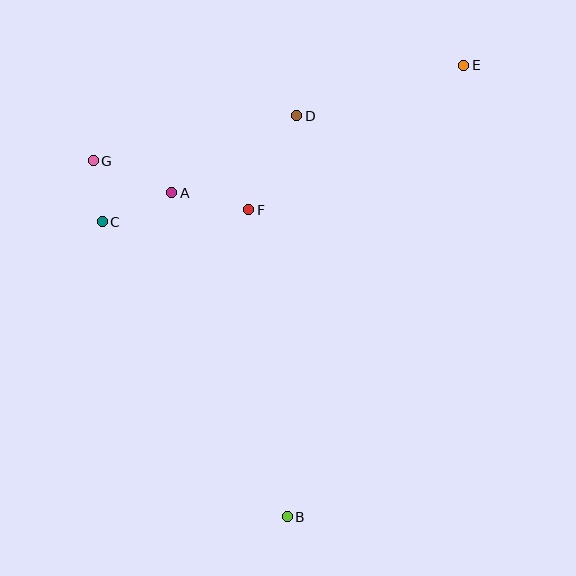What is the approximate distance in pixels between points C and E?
The distance between C and E is approximately 394 pixels.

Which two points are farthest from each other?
Points B and E are farthest from each other.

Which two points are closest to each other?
Points C and G are closest to each other.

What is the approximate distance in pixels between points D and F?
The distance between D and F is approximately 106 pixels.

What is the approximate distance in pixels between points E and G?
The distance between E and G is approximately 383 pixels.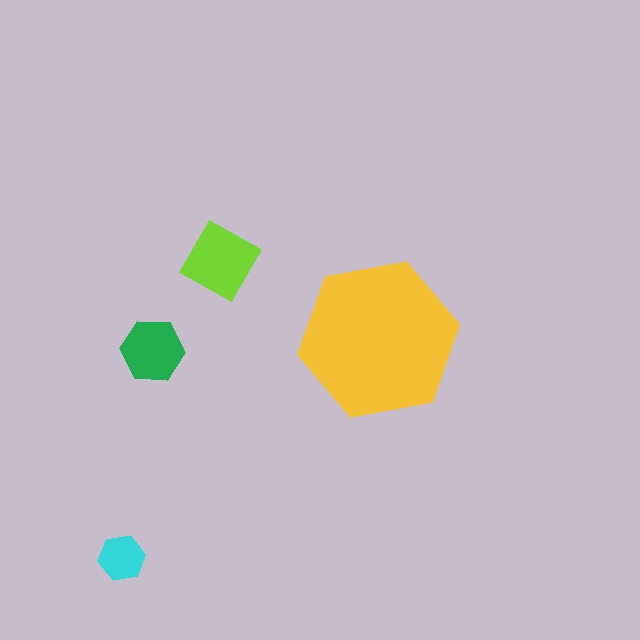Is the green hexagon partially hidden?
No, the green hexagon is fully visible.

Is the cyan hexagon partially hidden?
No, the cyan hexagon is fully visible.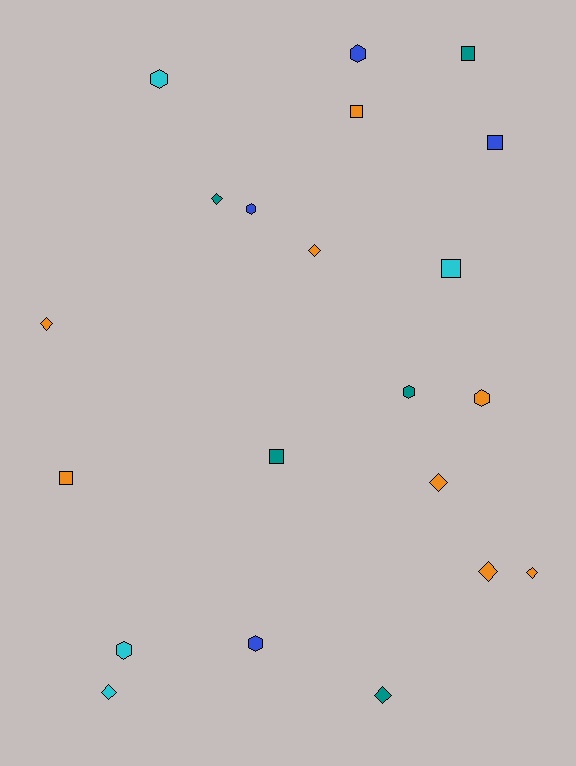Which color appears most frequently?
Orange, with 8 objects.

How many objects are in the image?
There are 21 objects.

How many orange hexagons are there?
There is 1 orange hexagon.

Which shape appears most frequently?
Diamond, with 8 objects.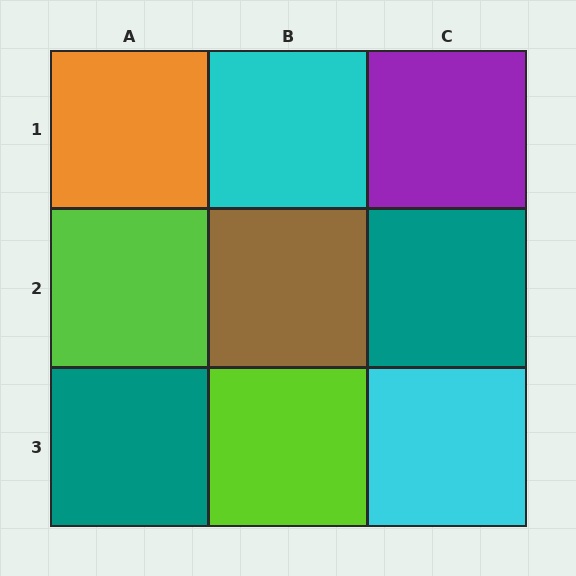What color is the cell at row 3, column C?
Cyan.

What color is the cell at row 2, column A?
Lime.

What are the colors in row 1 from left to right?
Orange, cyan, purple.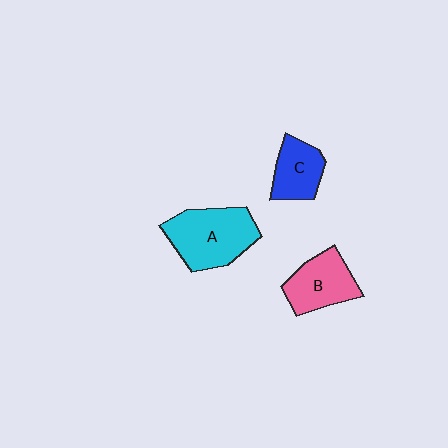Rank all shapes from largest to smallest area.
From largest to smallest: A (cyan), B (pink), C (blue).